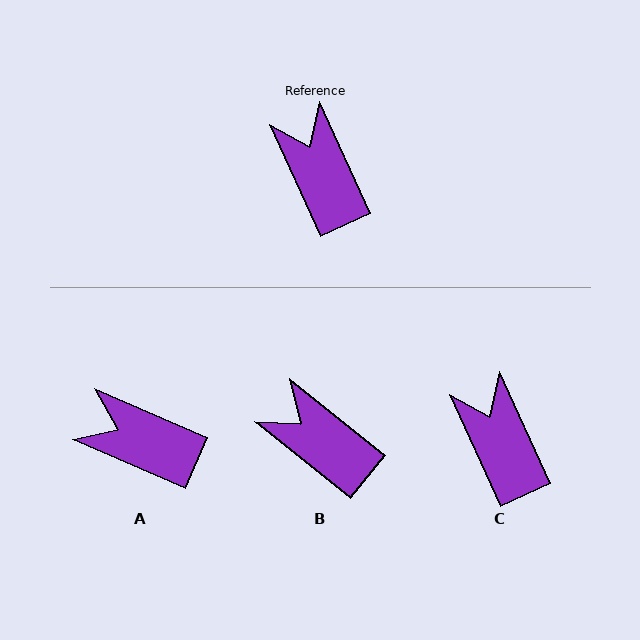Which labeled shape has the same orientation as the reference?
C.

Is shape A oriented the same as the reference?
No, it is off by about 42 degrees.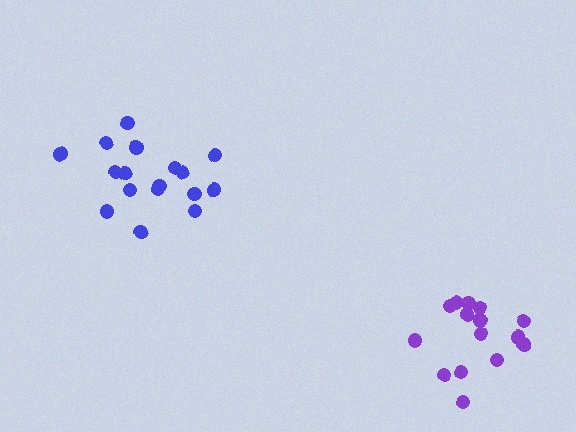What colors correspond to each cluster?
The clusters are colored: purple, blue.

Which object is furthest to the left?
The blue cluster is leftmost.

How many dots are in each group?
Group 1: 15 dots, Group 2: 17 dots (32 total).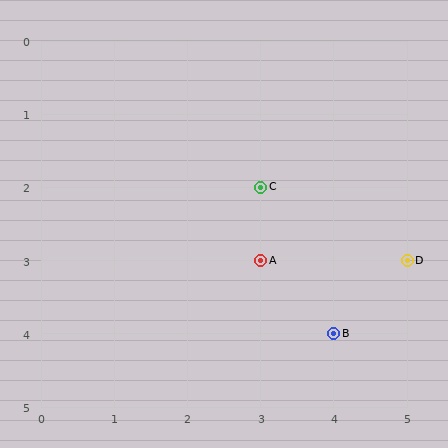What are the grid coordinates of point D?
Point D is at grid coordinates (5, 3).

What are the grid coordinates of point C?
Point C is at grid coordinates (3, 2).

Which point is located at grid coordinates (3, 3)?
Point A is at (3, 3).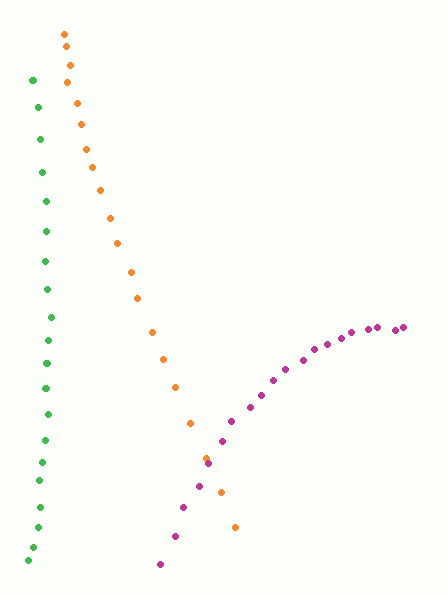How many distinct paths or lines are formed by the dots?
There are 3 distinct paths.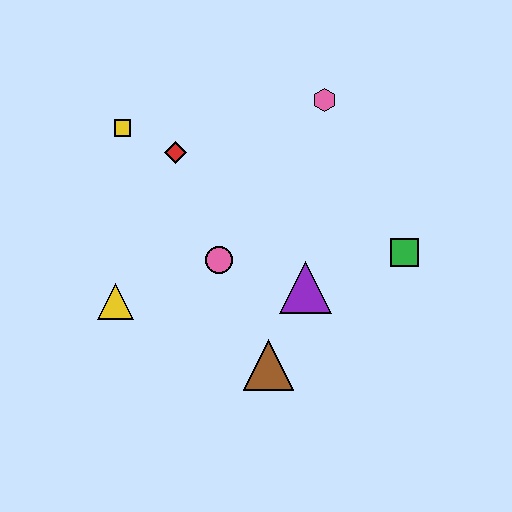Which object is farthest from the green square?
The yellow square is farthest from the green square.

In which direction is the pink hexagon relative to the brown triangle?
The pink hexagon is above the brown triangle.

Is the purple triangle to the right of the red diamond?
Yes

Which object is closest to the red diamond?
The yellow square is closest to the red diamond.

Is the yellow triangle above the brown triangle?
Yes